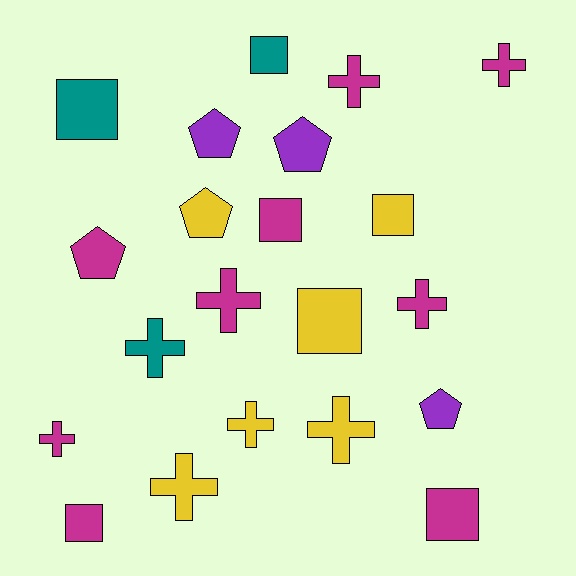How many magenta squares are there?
There are 3 magenta squares.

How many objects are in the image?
There are 21 objects.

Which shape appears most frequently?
Cross, with 9 objects.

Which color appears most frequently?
Magenta, with 9 objects.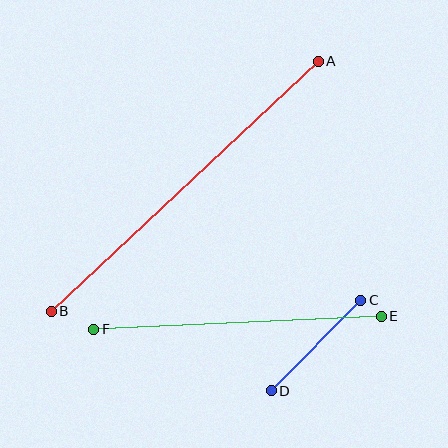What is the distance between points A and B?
The distance is approximately 365 pixels.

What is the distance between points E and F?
The distance is approximately 288 pixels.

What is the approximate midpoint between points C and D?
The midpoint is at approximately (316, 345) pixels.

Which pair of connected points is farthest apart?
Points A and B are farthest apart.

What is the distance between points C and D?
The distance is approximately 127 pixels.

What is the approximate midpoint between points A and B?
The midpoint is at approximately (185, 186) pixels.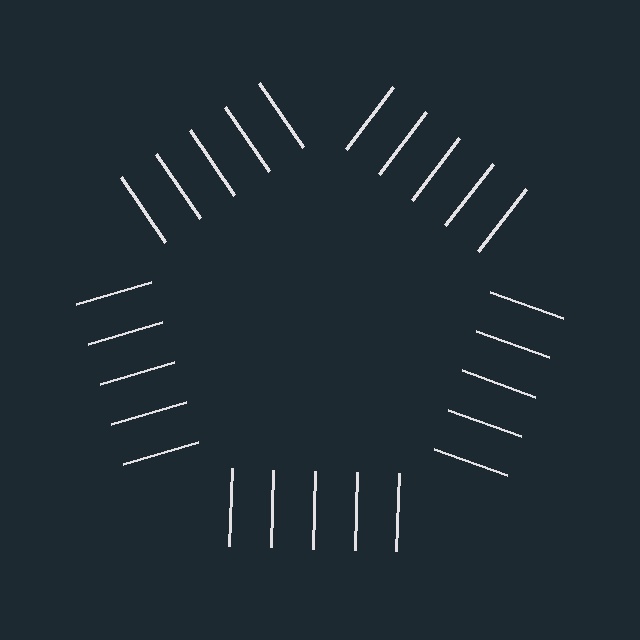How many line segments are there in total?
25 — 5 along each of the 5 edges.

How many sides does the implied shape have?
5 sides — the line-ends trace a pentagon.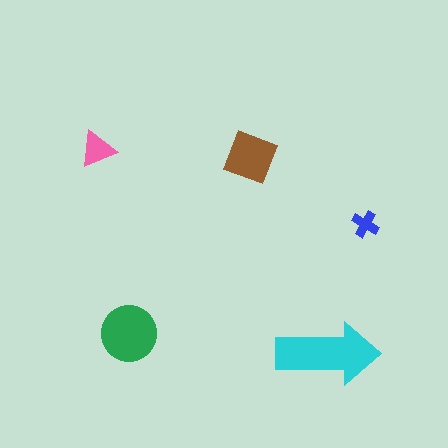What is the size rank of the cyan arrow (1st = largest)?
1st.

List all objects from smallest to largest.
The blue cross, the pink triangle, the brown square, the green circle, the cyan arrow.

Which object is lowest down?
The cyan arrow is bottommost.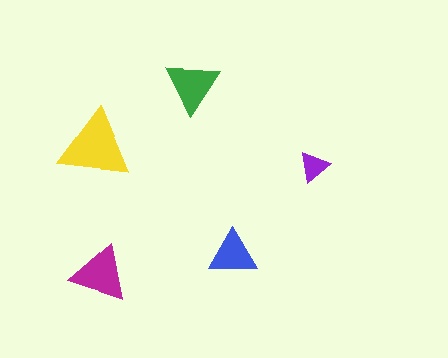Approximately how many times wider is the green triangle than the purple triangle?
About 2 times wider.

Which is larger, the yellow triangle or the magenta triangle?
The yellow one.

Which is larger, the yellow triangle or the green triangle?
The yellow one.